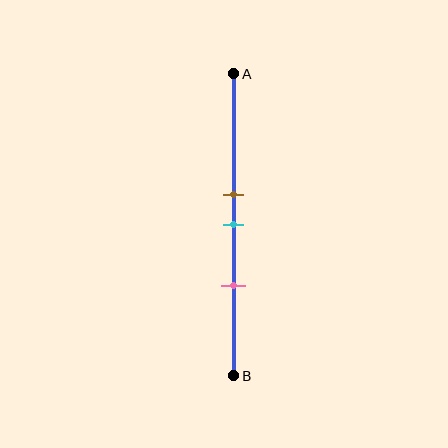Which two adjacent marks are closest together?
The brown and cyan marks are the closest adjacent pair.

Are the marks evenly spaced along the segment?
Yes, the marks are approximately evenly spaced.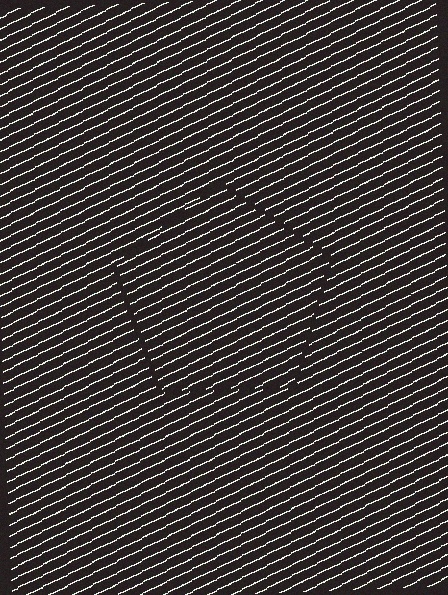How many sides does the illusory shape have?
5 sides — the line-ends trace a pentagon.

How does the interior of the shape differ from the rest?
The interior of the shape contains the same grating, shifted by half a period — the contour is defined by the phase discontinuity where line-ends from the inner and outer gratings abut.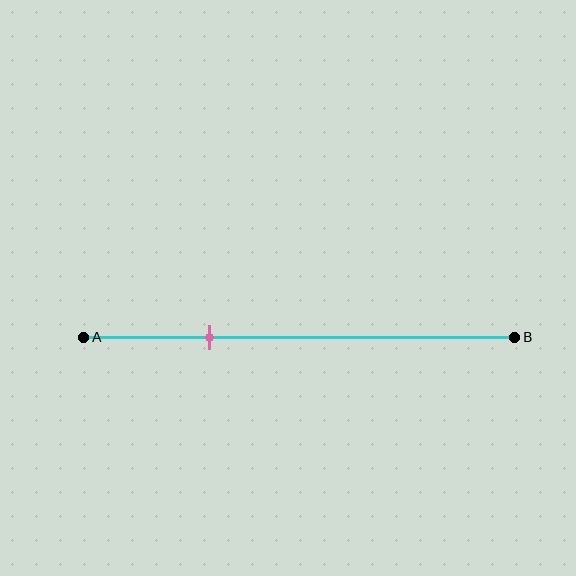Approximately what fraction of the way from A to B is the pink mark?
The pink mark is approximately 30% of the way from A to B.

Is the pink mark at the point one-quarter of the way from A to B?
No, the mark is at about 30% from A, not at the 25% one-quarter point.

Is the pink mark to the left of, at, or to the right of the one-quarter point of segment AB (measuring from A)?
The pink mark is to the right of the one-quarter point of segment AB.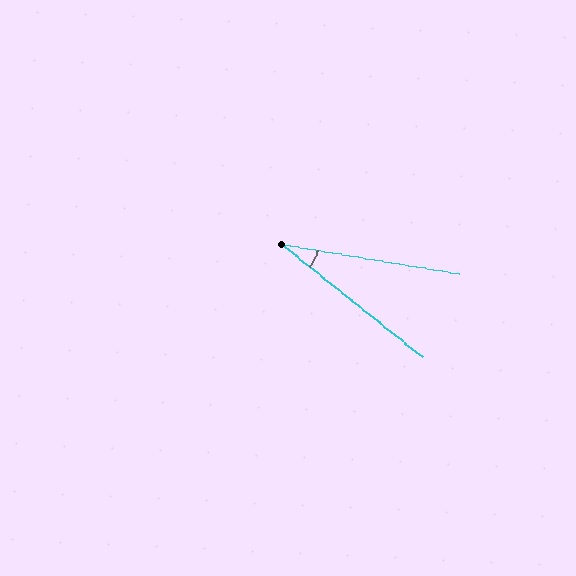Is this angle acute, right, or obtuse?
It is acute.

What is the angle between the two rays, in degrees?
Approximately 29 degrees.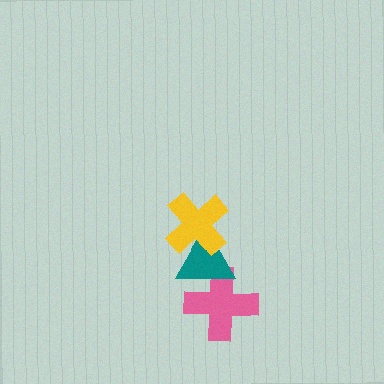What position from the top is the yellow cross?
The yellow cross is 1st from the top.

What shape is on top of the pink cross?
The teal triangle is on top of the pink cross.